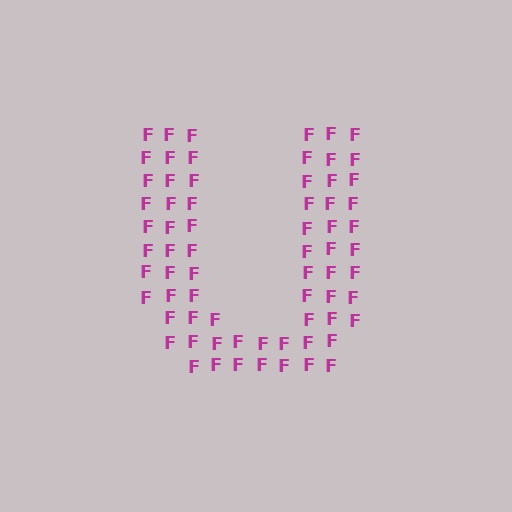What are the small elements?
The small elements are letter F's.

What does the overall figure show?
The overall figure shows the letter U.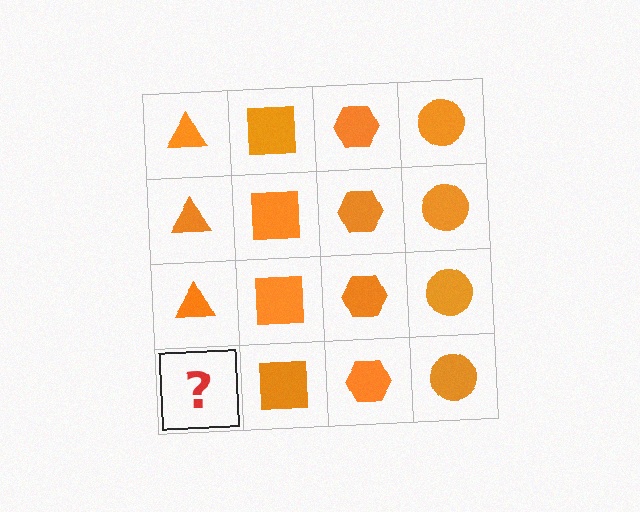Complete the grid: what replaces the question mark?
The question mark should be replaced with an orange triangle.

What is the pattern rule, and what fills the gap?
The rule is that each column has a consistent shape. The gap should be filled with an orange triangle.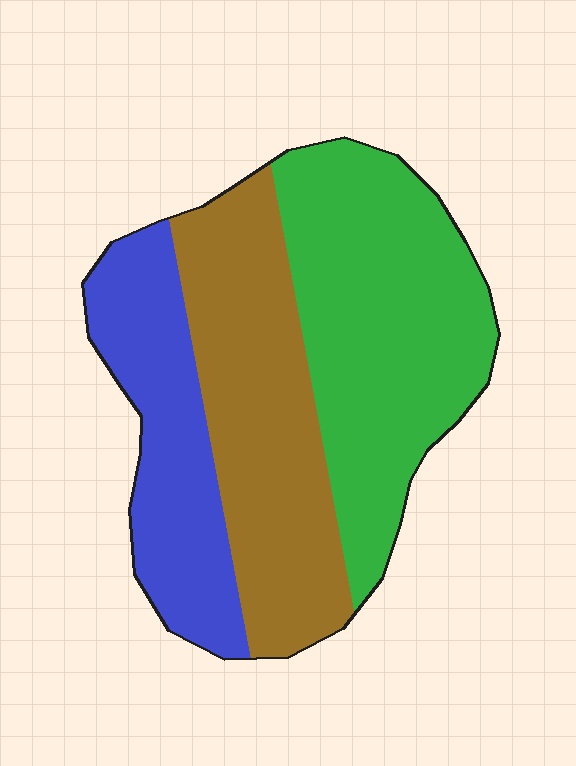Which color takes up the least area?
Blue, at roughly 25%.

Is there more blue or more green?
Green.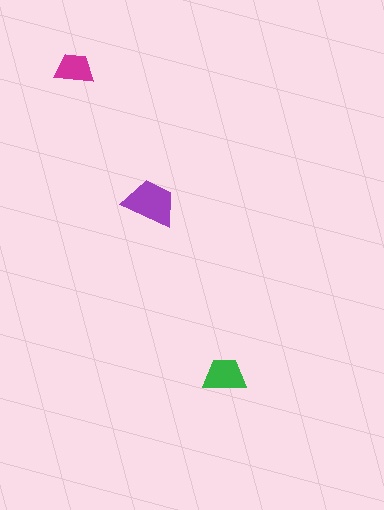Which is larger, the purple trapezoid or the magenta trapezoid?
The purple one.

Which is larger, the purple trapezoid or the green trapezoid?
The purple one.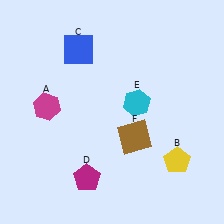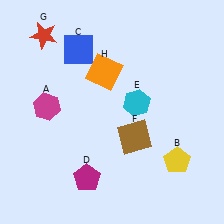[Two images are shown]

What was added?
A red star (G), an orange square (H) were added in Image 2.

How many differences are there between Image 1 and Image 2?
There are 2 differences between the two images.